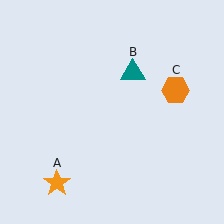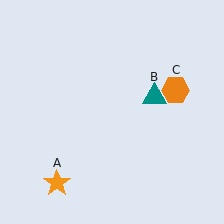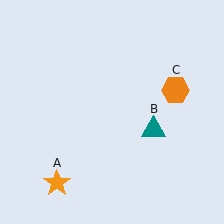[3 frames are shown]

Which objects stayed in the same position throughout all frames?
Orange star (object A) and orange hexagon (object C) remained stationary.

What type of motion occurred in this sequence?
The teal triangle (object B) rotated clockwise around the center of the scene.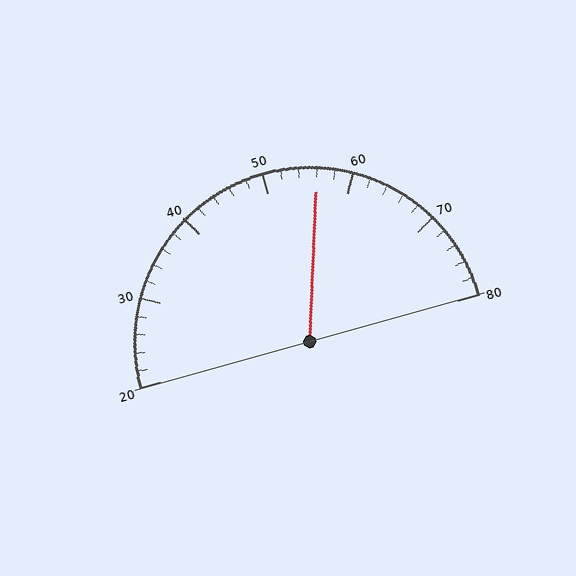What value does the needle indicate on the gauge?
The needle indicates approximately 56.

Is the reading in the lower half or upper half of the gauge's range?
The reading is in the upper half of the range (20 to 80).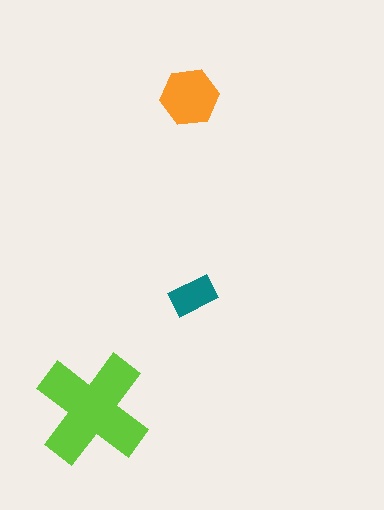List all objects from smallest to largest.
The teal rectangle, the orange hexagon, the lime cross.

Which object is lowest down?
The lime cross is bottommost.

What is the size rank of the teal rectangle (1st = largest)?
3rd.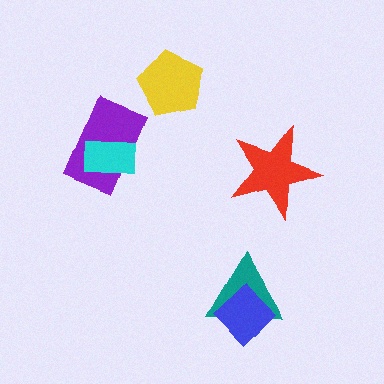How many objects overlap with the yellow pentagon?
0 objects overlap with the yellow pentagon.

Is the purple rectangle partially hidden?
Yes, it is partially covered by another shape.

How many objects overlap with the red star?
0 objects overlap with the red star.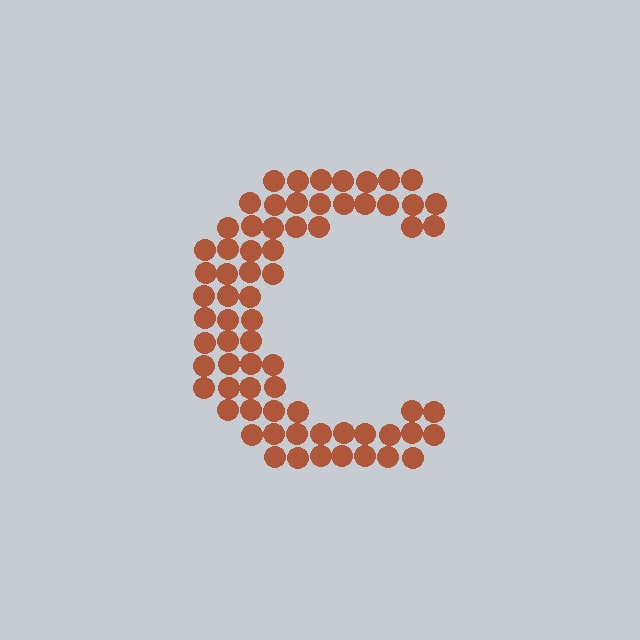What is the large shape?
The large shape is the letter C.